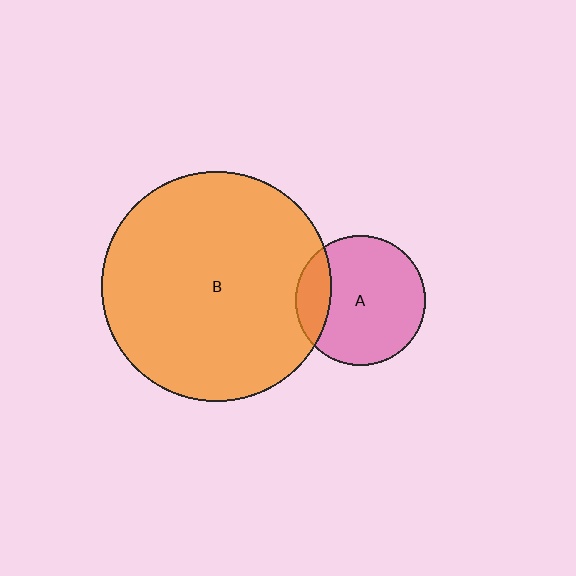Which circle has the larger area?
Circle B (orange).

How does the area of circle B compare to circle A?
Approximately 3.1 times.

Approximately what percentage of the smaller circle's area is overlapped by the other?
Approximately 20%.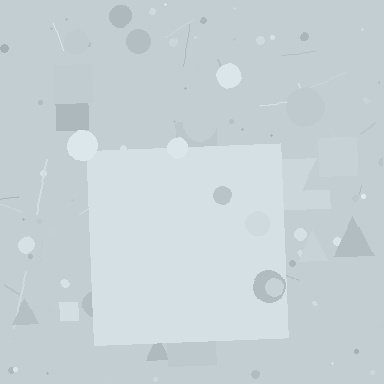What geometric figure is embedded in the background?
A square is embedded in the background.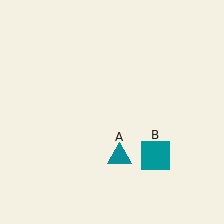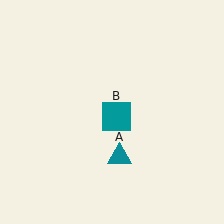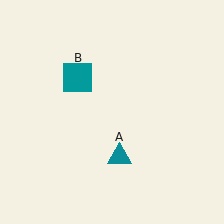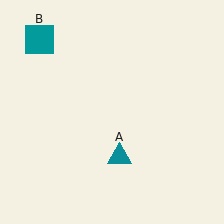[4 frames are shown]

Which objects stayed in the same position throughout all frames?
Teal triangle (object A) remained stationary.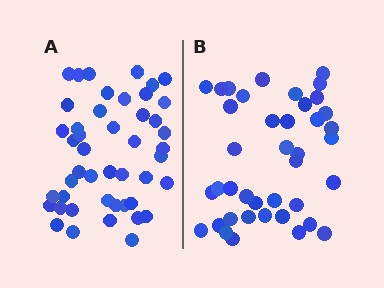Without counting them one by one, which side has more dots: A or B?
Region A (the left region) has more dots.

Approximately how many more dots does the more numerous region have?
Region A has about 6 more dots than region B.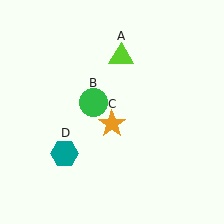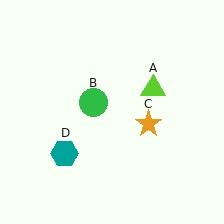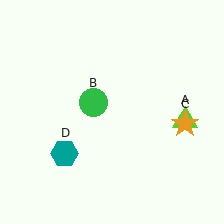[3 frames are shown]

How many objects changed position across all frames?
2 objects changed position: lime triangle (object A), orange star (object C).